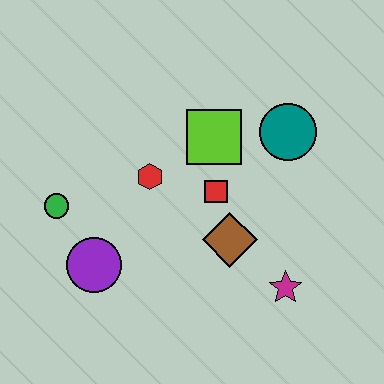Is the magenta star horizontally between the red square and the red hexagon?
No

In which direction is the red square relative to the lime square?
The red square is below the lime square.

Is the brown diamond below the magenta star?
No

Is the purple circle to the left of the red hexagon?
Yes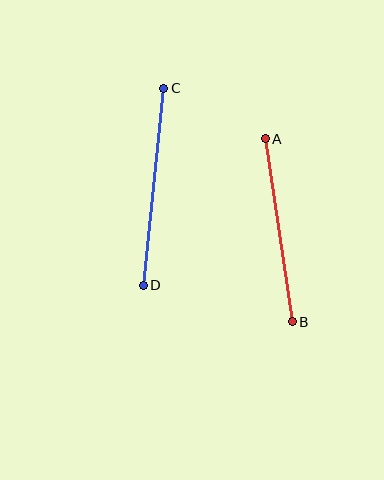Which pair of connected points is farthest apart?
Points C and D are farthest apart.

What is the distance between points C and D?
The distance is approximately 198 pixels.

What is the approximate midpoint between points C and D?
The midpoint is at approximately (154, 187) pixels.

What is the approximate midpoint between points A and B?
The midpoint is at approximately (279, 230) pixels.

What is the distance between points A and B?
The distance is approximately 185 pixels.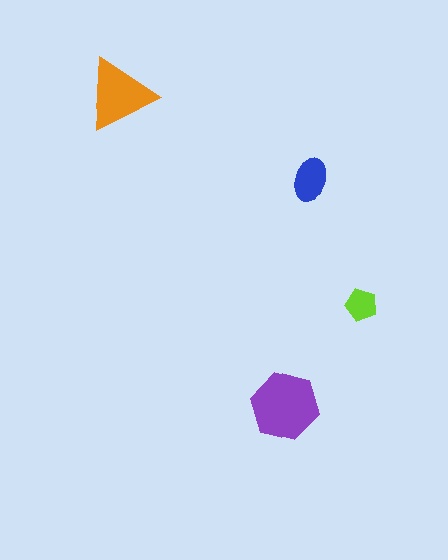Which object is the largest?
The purple hexagon.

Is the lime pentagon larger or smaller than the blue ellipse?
Smaller.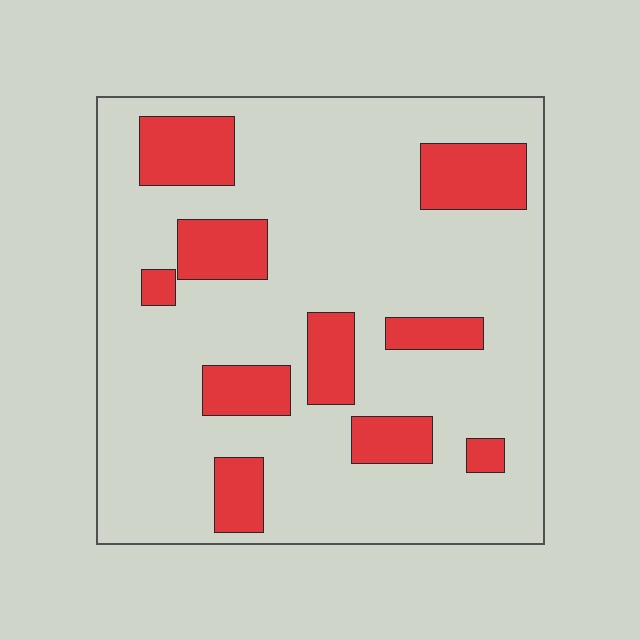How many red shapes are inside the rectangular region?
10.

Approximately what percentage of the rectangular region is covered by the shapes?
Approximately 20%.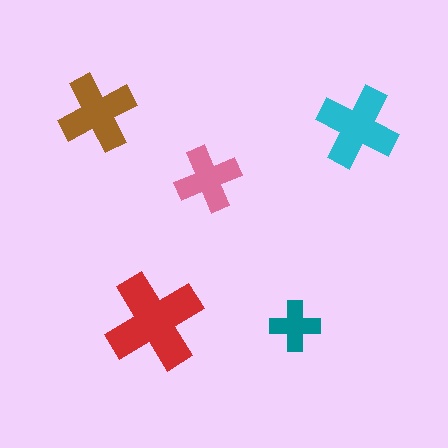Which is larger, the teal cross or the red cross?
The red one.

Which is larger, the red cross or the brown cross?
The red one.